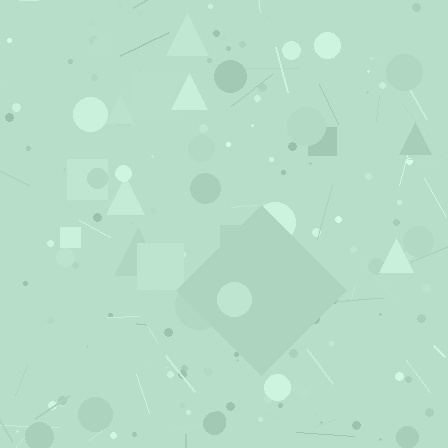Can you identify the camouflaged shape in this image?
The camouflaged shape is a diamond.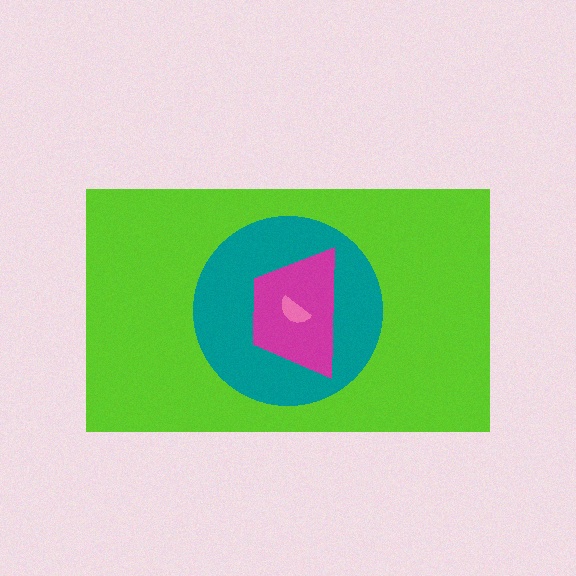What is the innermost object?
The pink semicircle.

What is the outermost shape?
The lime rectangle.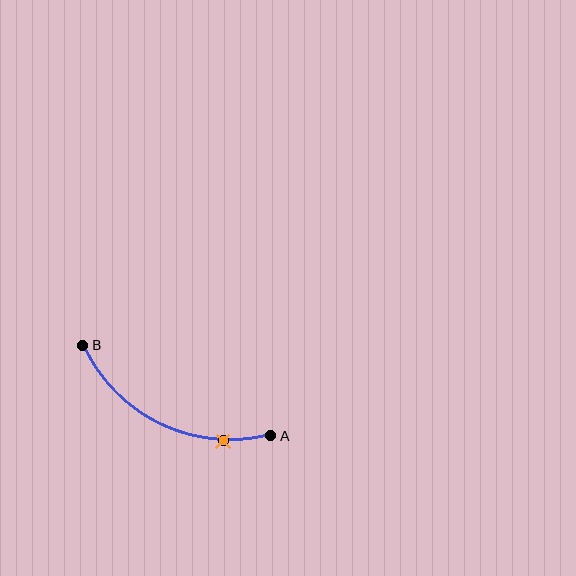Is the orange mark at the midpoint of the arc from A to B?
No. The orange mark lies on the arc but is closer to endpoint A. The arc midpoint would be at the point on the curve equidistant along the arc from both A and B.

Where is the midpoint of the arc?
The arc midpoint is the point on the curve farthest from the straight line joining A and B. It sits below that line.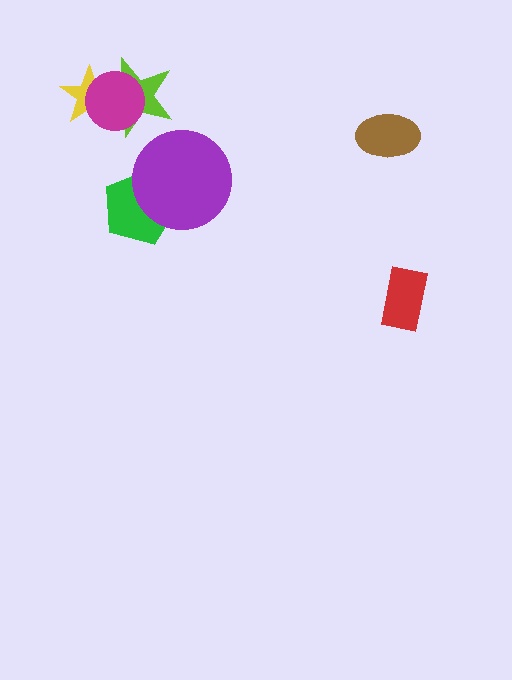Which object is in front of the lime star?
The magenta circle is in front of the lime star.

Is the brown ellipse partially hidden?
No, no other shape covers it.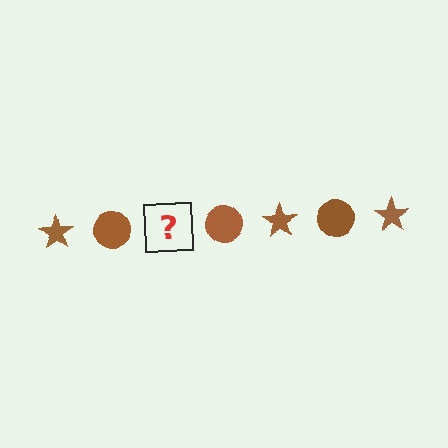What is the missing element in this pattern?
The missing element is a brown star.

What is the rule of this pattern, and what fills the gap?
The rule is that the pattern cycles through star, circle shapes in brown. The gap should be filled with a brown star.